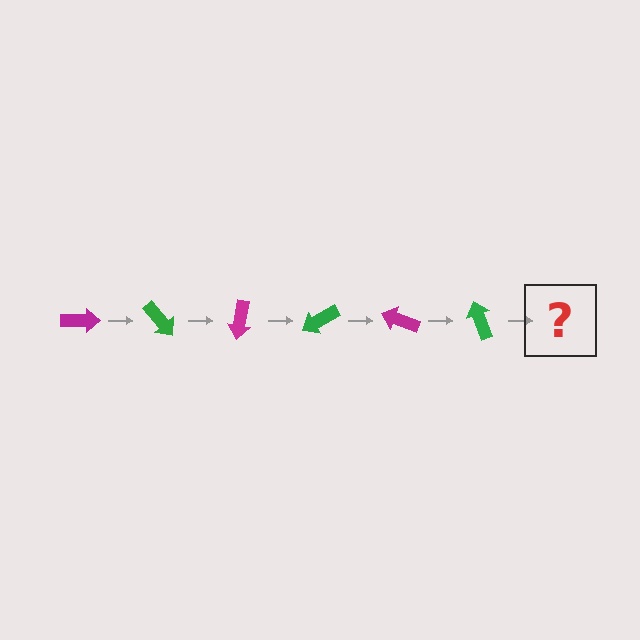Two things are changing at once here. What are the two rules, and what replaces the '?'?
The two rules are that it rotates 50 degrees each step and the color cycles through magenta and green. The '?' should be a magenta arrow, rotated 300 degrees from the start.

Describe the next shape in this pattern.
It should be a magenta arrow, rotated 300 degrees from the start.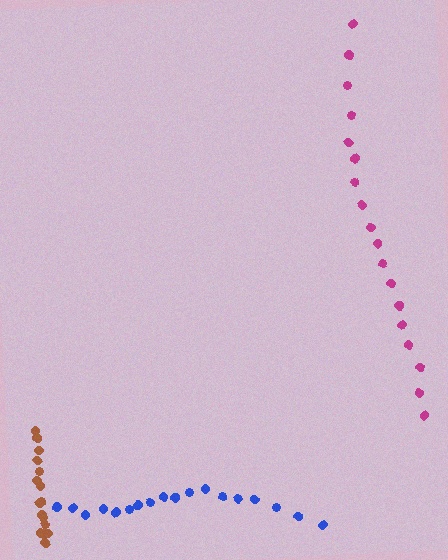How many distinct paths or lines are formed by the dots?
There are 3 distinct paths.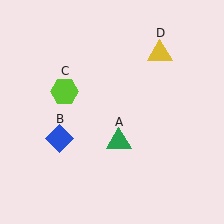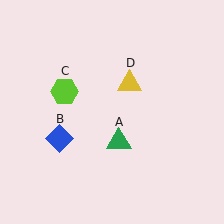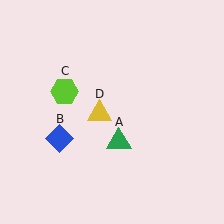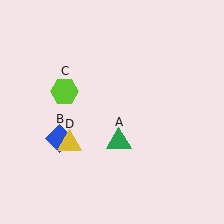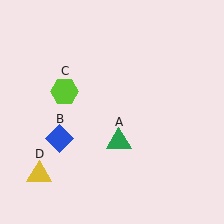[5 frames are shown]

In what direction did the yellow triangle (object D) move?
The yellow triangle (object D) moved down and to the left.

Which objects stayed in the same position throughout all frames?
Green triangle (object A) and blue diamond (object B) and lime hexagon (object C) remained stationary.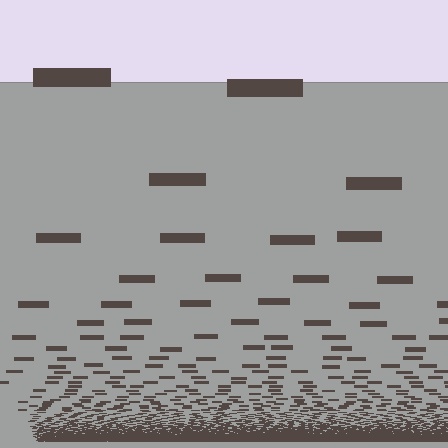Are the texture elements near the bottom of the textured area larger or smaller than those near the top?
Smaller. The gradient is inverted — elements near the bottom are smaller and denser.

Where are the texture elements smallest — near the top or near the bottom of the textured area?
Near the bottom.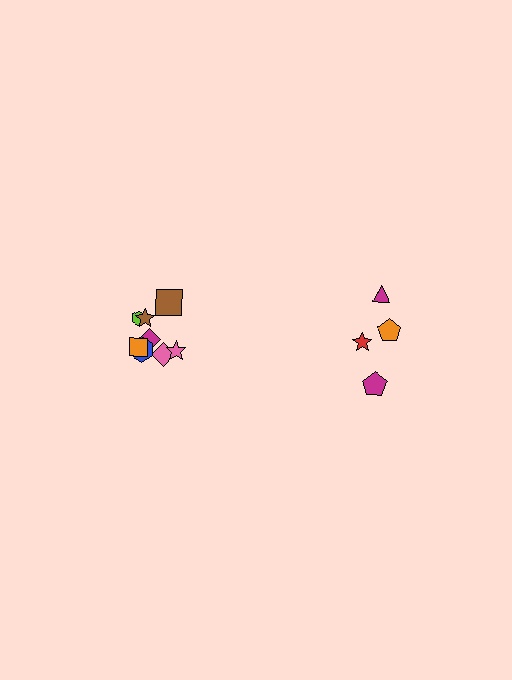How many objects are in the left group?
There are 8 objects.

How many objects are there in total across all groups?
There are 12 objects.